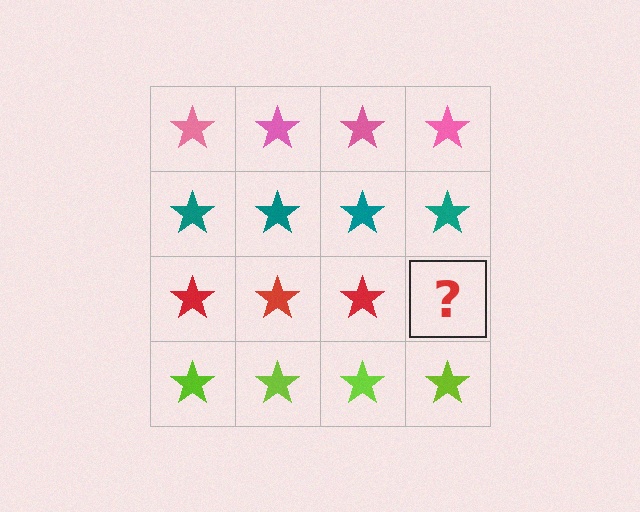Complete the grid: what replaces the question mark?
The question mark should be replaced with a red star.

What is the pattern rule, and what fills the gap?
The rule is that each row has a consistent color. The gap should be filled with a red star.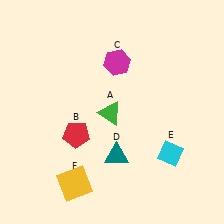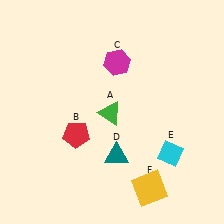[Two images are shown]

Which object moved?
The yellow square (F) moved right.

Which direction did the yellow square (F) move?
The yellow square (F) moved right.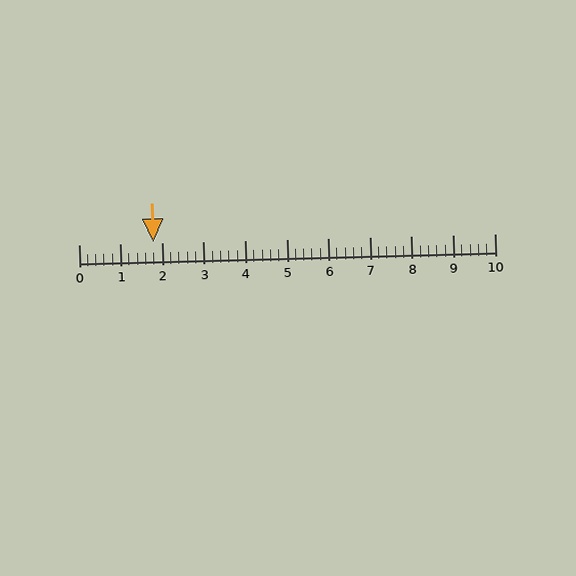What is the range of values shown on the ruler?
The ruler shows values from 0 to 10.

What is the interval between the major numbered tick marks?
The major tick marks are spaced 1 units apart.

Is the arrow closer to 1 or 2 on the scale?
The arrow is closer to 2.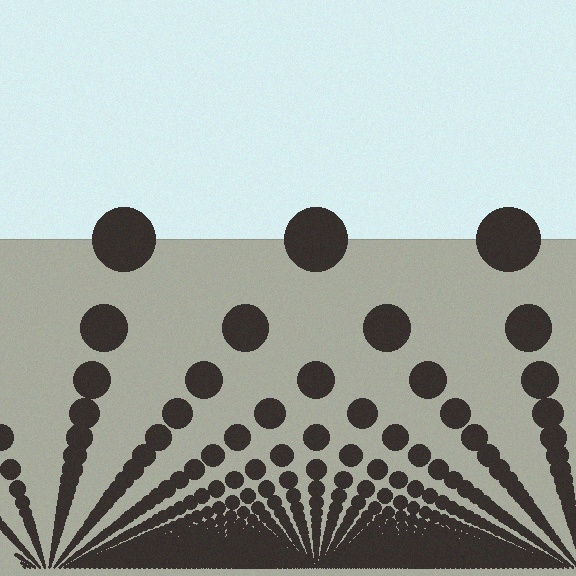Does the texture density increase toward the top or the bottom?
Density increases toward the bottom.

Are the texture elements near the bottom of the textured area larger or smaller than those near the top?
Smaller. The gradient is inverted — elements near the bottom are smaller and denser.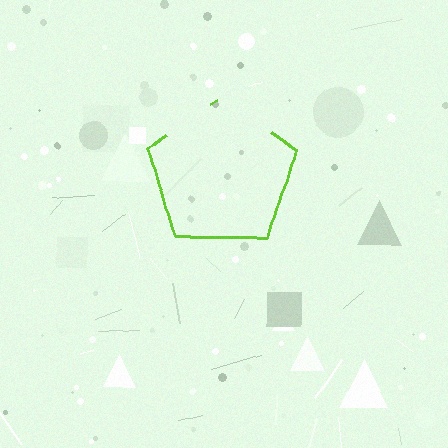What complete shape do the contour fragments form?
The contour fragments form a pentagon.